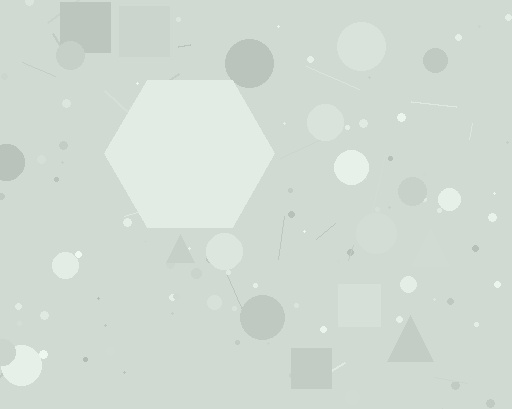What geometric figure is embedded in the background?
A hexagon is embedded in the background.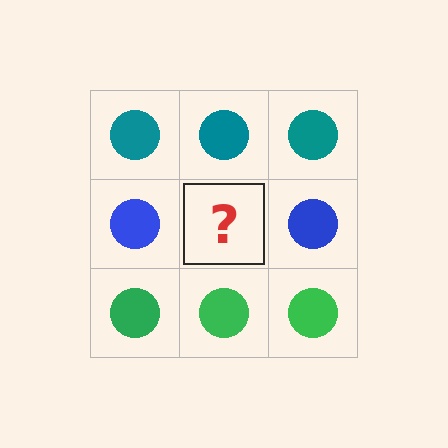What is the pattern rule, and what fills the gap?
The rule is that each row has a consistent color. The gap should be filled with a blue circle.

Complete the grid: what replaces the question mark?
The question mark should be replaced with a blue circle.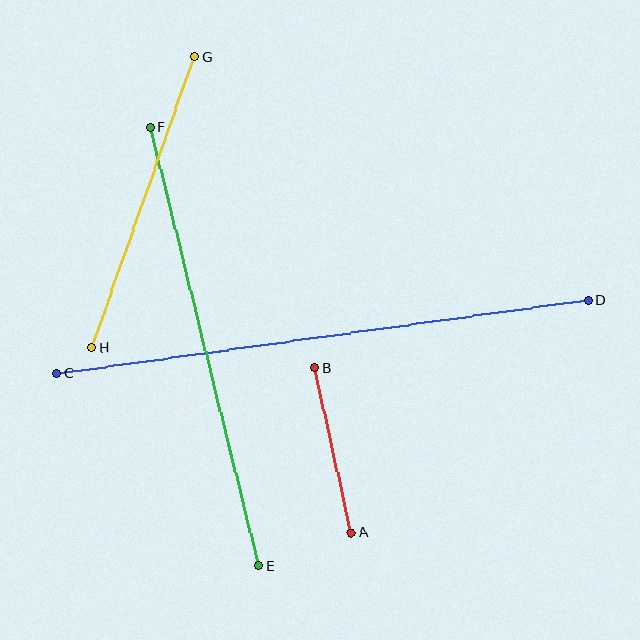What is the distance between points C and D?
The distance is approximately 536 pixels.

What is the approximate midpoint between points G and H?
The midpoint is at approximately (143, 202) pixels.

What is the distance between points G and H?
The distance is approximately 308 pixels.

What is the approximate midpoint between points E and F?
The midpoint is at approximately (204, 346) pixels.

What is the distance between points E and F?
The distance is approximately 452 pixels.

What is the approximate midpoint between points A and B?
The midpoint is at approximately (333, 450) pixels.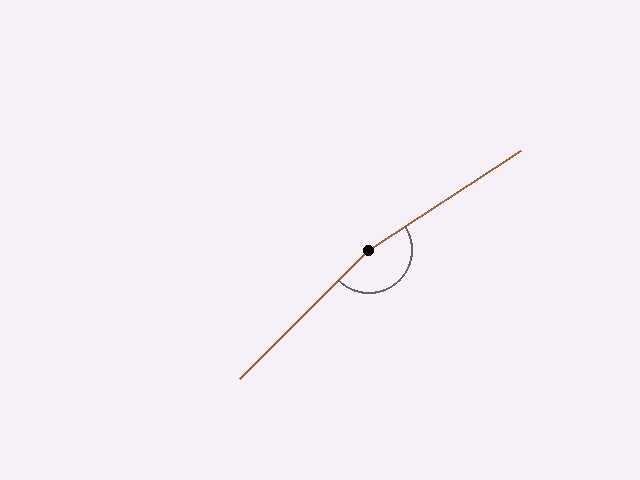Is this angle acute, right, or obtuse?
It is obtuse.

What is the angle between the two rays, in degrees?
Approximately 168 degrees.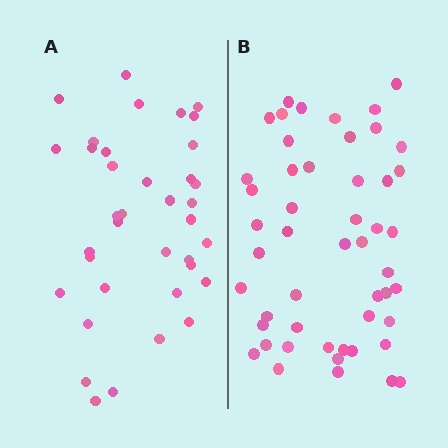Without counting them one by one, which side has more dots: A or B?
Region B (the right region) has more dots.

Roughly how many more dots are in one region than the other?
Region B has approximately 15 more dots than region A.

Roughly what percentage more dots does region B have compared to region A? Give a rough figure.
About 35% more.